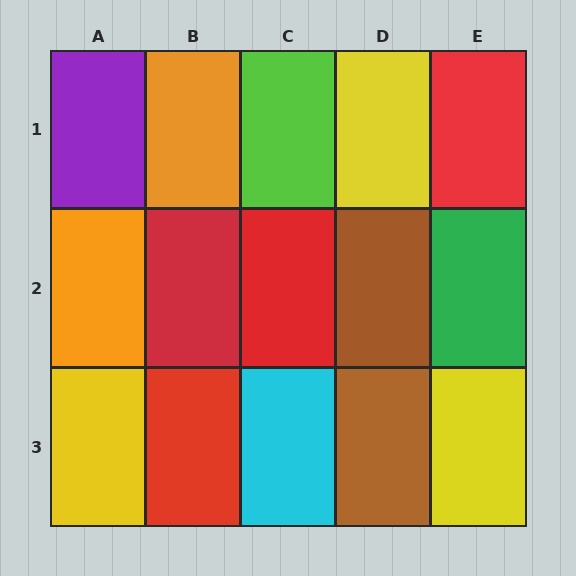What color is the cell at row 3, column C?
Cyan.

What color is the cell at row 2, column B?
Red.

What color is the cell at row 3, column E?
Yellow.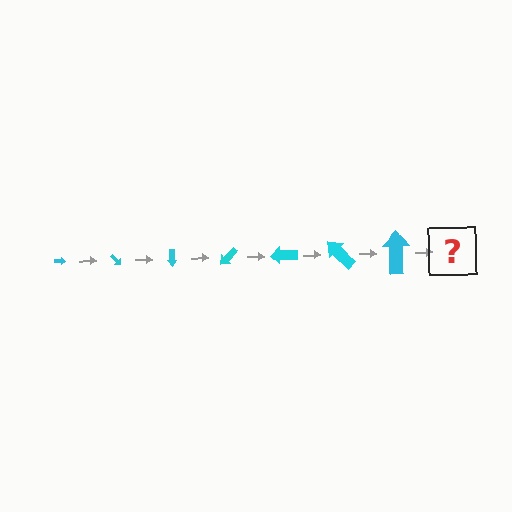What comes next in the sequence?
The next element should be an arrow, larger than the previous one and rotated 315 degrees from the start.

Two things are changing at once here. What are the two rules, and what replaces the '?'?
The two rules are that the arrow grows larger each step and it rotates 45 degrees each step. The '?' should be an arrow, larger than the previous one and rotated 315 degrees from the start.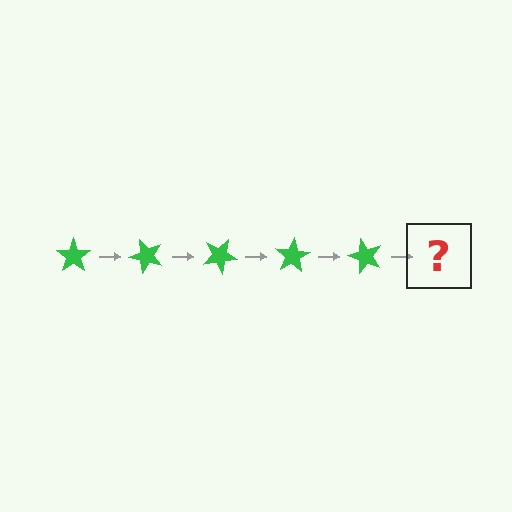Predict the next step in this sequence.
The next step is a green star rotated 250 degrees.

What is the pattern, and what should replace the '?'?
The pattern is that the star rotates 50 degrees each step. The '?' should be a green star rotated 250 degrees.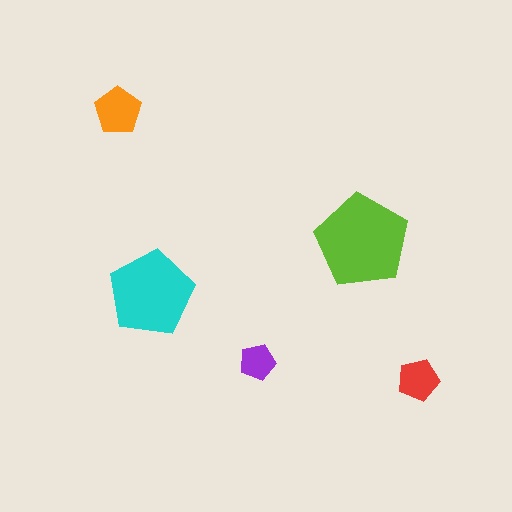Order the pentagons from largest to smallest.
the lime one, the cyan one, the orange one, the red one, the purple one.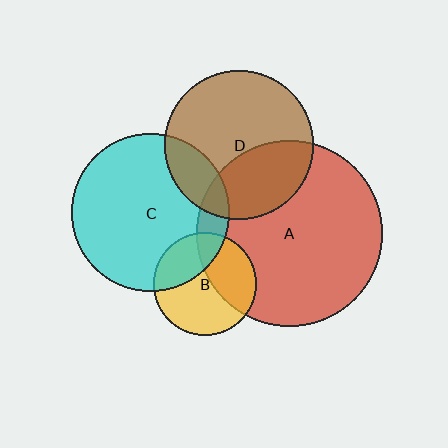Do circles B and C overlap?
Yes.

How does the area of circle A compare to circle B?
Approximately 3.2 times.